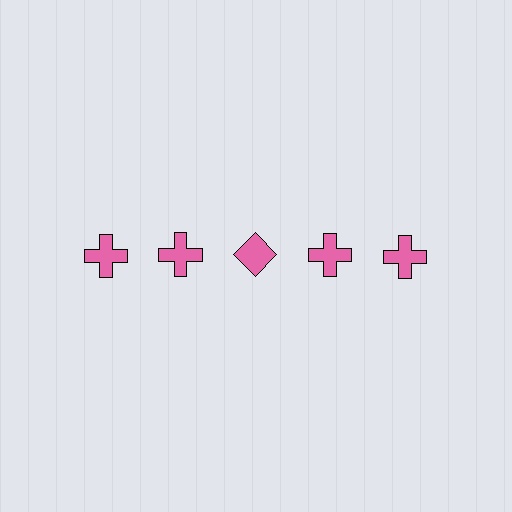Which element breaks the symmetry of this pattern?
The pink diamond in the top row, center column breaks the symmetry. All other shapes are pink crosses.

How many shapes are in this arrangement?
There are 5 shapes arranged in a grid pattern.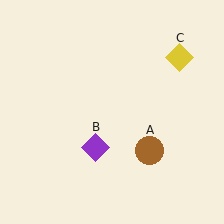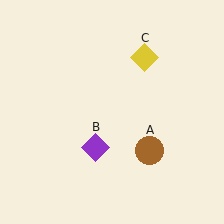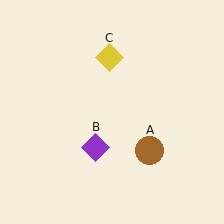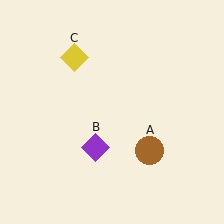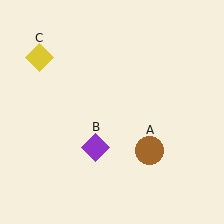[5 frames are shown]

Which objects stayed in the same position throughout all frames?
Brown circle (object A) and purple diamond (object B) remained stationary.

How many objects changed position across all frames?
1 object changed position: yellow diamond (object C).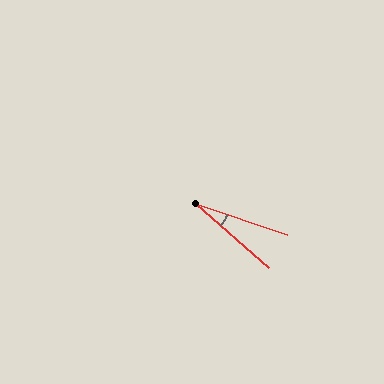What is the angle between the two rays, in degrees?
Approximately 23 degrees.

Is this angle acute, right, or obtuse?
It is acute.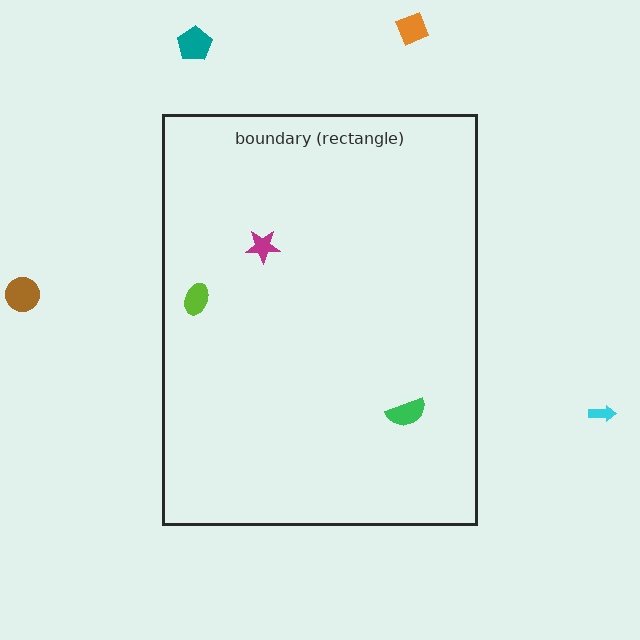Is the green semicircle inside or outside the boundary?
Inside.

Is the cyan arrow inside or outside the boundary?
Outside.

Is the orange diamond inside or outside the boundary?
Outside.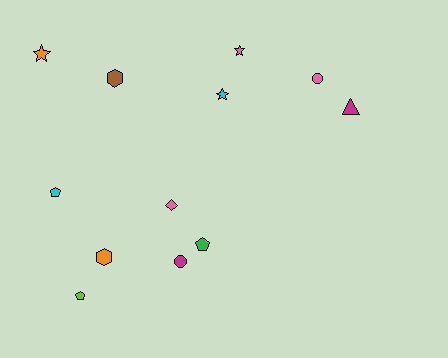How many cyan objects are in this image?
There are 2 cyan objects.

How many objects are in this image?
There are 12 objects.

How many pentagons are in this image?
There are 3 pentagons.